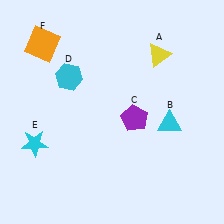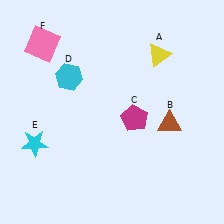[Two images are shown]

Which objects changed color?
B changed from cyan to brown. C changed from purple to magenta. F changed from orange to pink.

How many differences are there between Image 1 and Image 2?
There are 3 differences between the two images.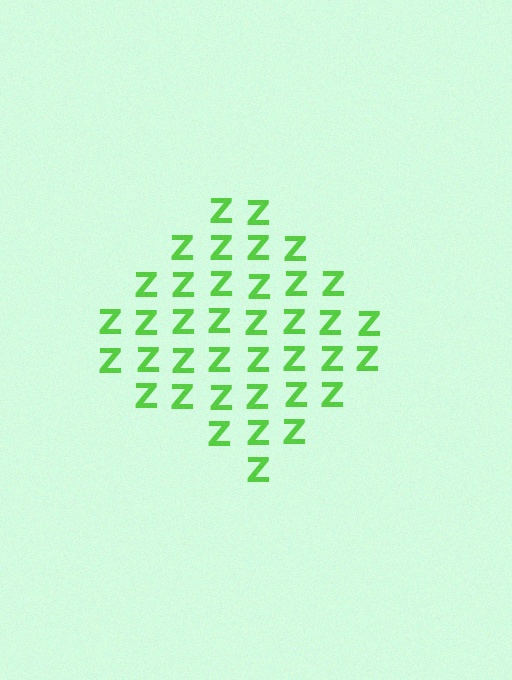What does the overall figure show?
The overall figure shows a diamond.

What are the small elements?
The small elements are letter Z's.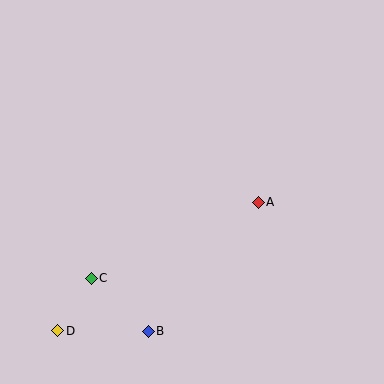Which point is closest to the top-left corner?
Point C is closest to the top-left corner.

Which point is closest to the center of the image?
Point A at (258, 202) is closest to the center.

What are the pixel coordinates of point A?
Point A is at (258, 202).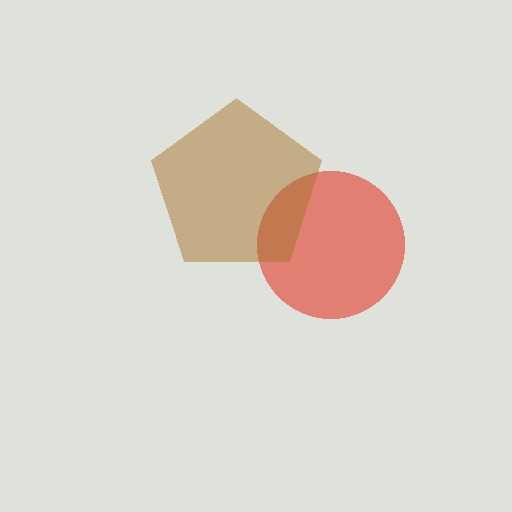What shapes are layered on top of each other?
The layered shapes are: a red circle, a brown pentagon.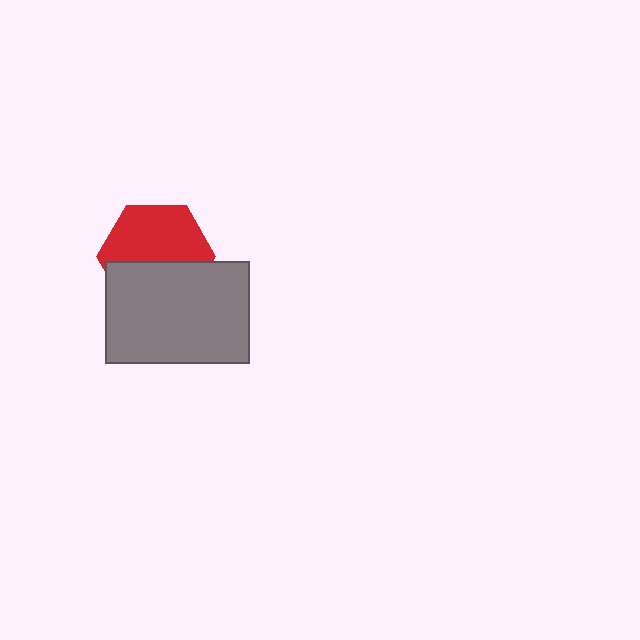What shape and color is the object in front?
The object in front is a gray rectangle.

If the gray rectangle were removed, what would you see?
You would see the complete red hexagon.